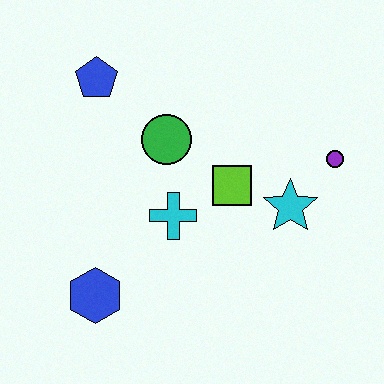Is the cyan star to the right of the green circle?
Yes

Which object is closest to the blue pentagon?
The green circle is closest to the blue pentagon.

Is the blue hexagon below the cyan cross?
Yes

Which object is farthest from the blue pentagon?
The purple circle is farthest from the blue pentagon.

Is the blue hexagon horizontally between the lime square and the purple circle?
No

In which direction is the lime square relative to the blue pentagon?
The lime square is to the right of the blue pentagon.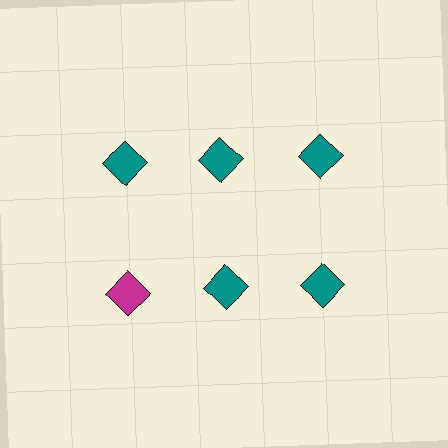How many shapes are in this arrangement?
There are 6 shapes arranged in a grid pattern.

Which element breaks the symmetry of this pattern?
The magenta diamond in the second row, leftmost column breaks the symmetry. All other shapes are teal diamonds.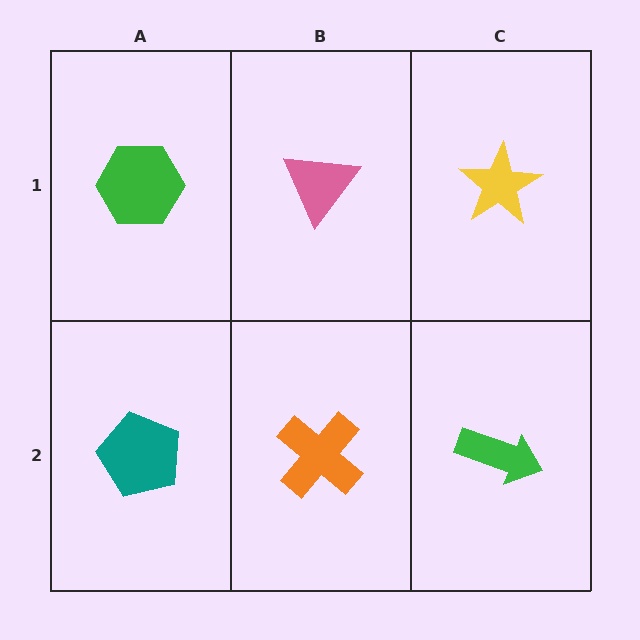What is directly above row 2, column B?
A pink triangle.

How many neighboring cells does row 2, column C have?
2.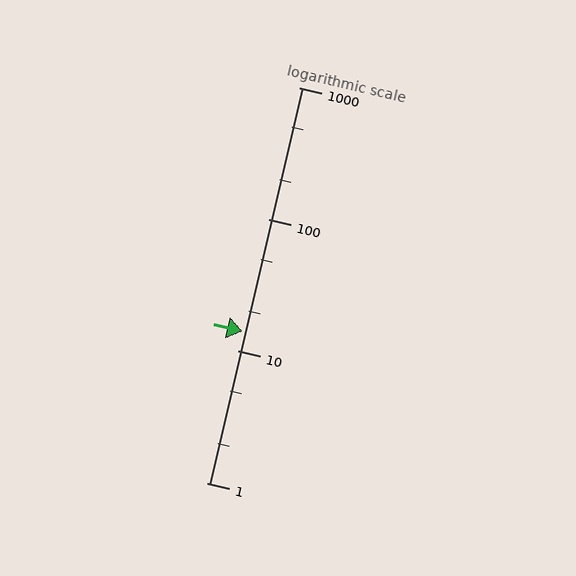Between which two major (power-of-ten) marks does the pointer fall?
The pointer is between 10 and 100.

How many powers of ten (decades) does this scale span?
The scale spans 3 decades, from 1 to 1000.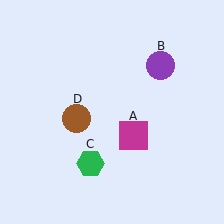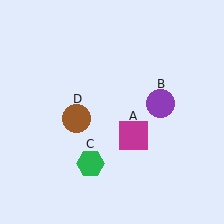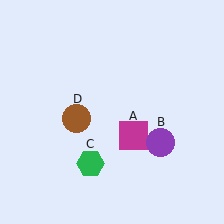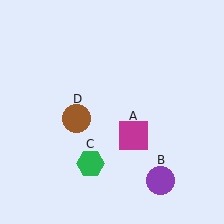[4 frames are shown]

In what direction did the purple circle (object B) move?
The purple circle (object B) moved down.